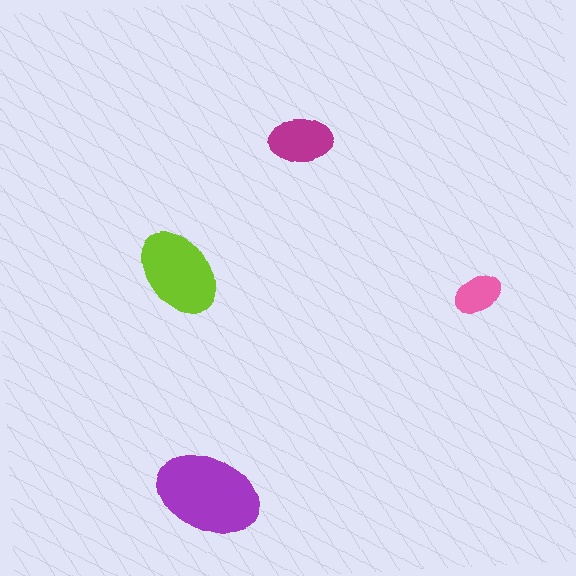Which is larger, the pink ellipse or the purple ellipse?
The purple one.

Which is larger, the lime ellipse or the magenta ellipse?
The lime one.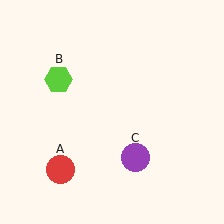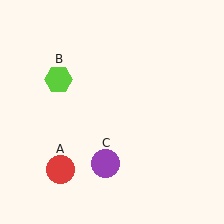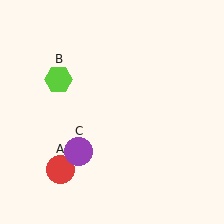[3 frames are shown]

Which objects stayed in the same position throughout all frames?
Red circle (object A) and lime hexagon (object B) remained stationary.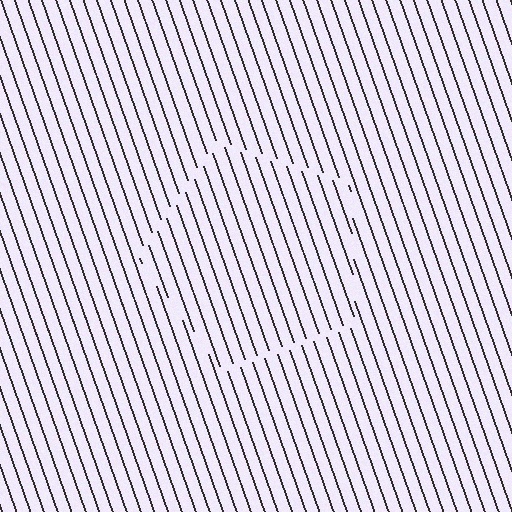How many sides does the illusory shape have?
5 sides — the line-ends trace a pentagon.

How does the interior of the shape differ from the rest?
The interior of the shape contains the same grating, shifted by half a period — the contour is defined by the phase discontinuity where line-ends from the inner and outer gratings abut.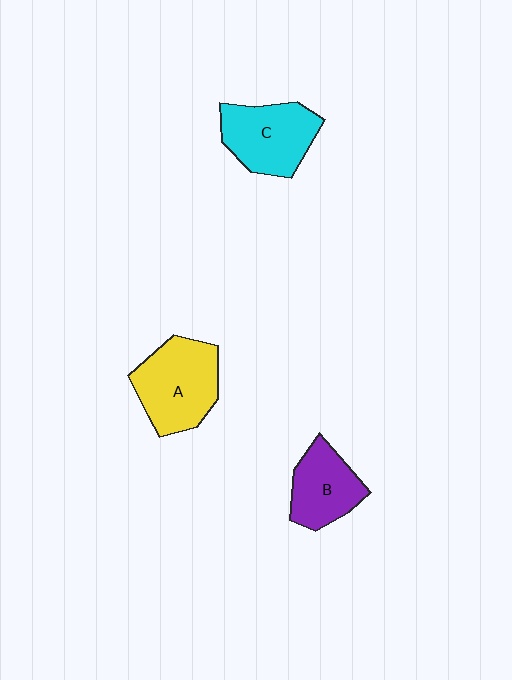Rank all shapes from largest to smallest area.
From largest to smallest: A (yellow), C (cyan), B (purple).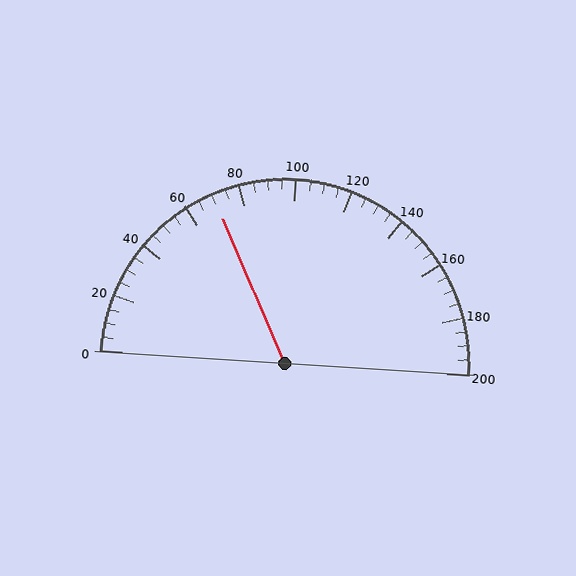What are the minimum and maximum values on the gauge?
The gauge ranges from 0 to 200.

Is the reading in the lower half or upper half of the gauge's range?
The reading is in the lower half of the range (0 to 200).